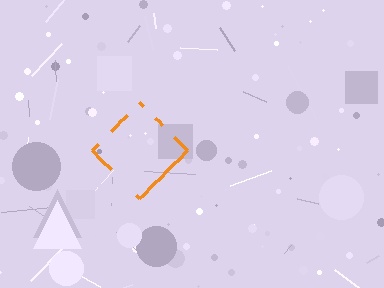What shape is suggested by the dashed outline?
The dashed outline suggests a diamond.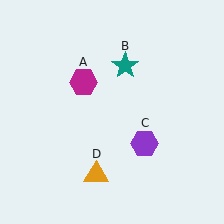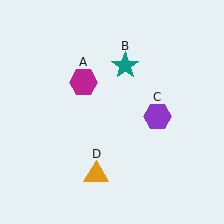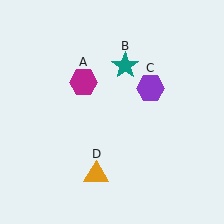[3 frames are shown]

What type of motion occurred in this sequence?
The purple hexagon (object C) rotated counterclockwise around the center of the scene.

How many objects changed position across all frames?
1 object changed position: purple hexagon (object C).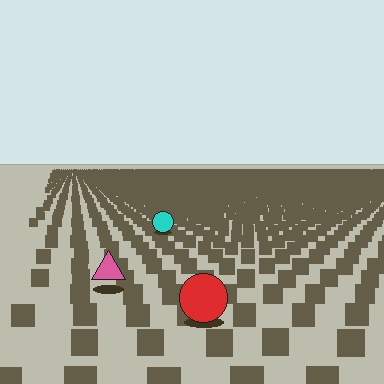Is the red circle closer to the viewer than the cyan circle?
Yes. The red circle is closer — you can tell from the texture gradient: the ground texture is coarser near it.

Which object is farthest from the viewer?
The cyan circle is farthest from the viewer. It appears smaller and the ground texture around it is denser.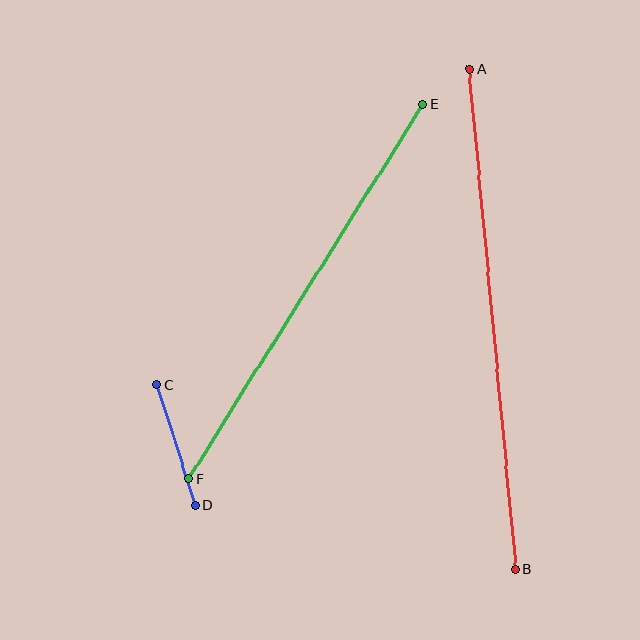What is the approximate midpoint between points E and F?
The midpoint is at approximately (306, 291) pixels.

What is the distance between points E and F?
The distance is approximately 441 pixels.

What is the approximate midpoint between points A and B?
The midpoint is at approximately (493, 319) pixels.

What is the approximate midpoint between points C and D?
The midpoint is at approximately (176, 445) pixels.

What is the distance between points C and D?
The distance is approximately 126 pixels.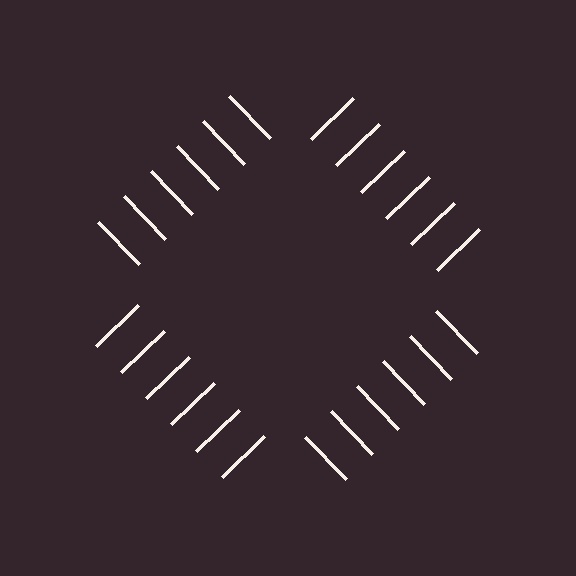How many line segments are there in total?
24 — 6 along each of the 4 edges.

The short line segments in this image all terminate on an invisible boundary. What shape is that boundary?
An illusory square — the line segments terminate on its edges but no continuous stroke is drawn.